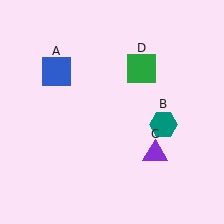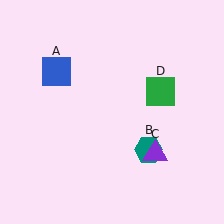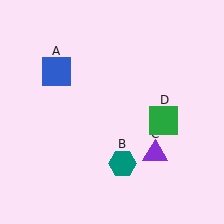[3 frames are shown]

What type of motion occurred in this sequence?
The teal hexagon (object B), green square (object D) rotated clockwise around the center of the scene.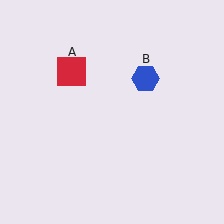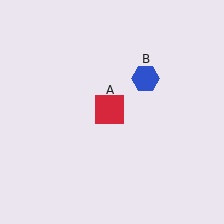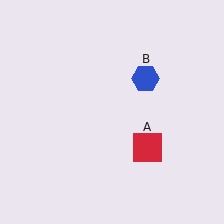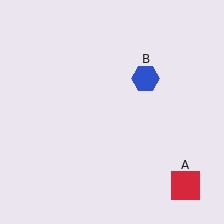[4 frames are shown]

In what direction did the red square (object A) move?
The red square (object A) moved down and to the right.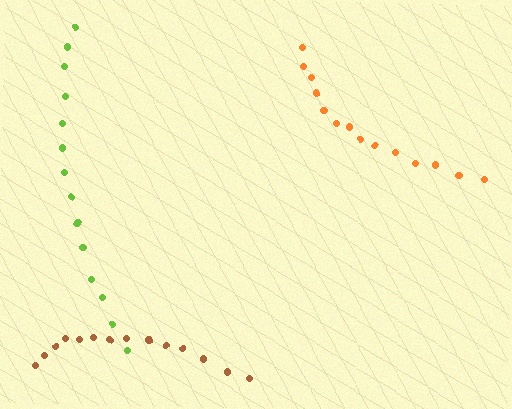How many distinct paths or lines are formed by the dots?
There are 3 distinct paths.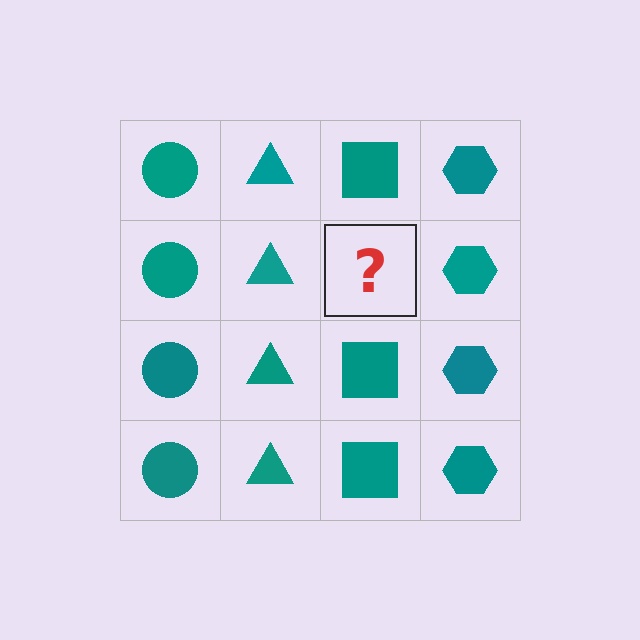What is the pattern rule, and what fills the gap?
The rule is that each column has a consistent shape. The gap should be filled with a teal square.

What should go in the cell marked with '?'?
The missing cell should contain a teal square.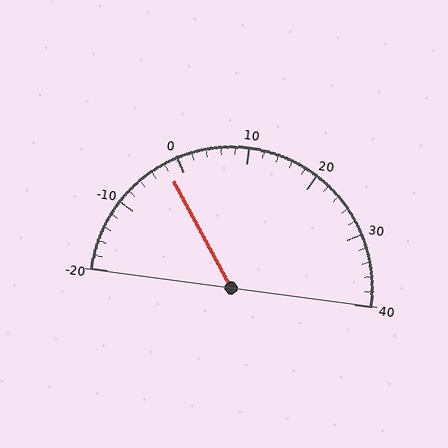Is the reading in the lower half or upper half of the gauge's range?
The reading is in the lower half of the range (-20 to 40).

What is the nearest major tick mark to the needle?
The nearest major tick mark is 0.